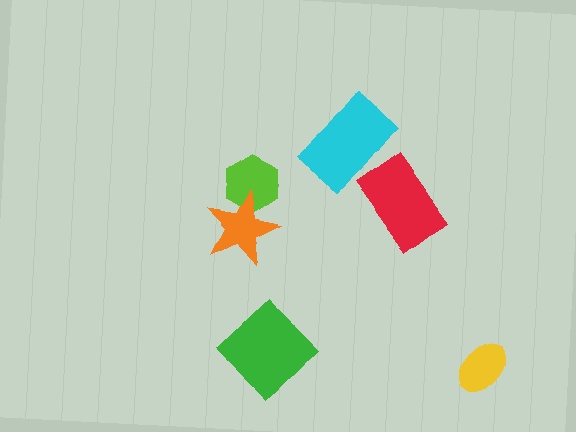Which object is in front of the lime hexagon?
The orange star is in front of the lime hexagon.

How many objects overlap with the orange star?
1 object overlaps with the orange star.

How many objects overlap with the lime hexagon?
1 object overlaps with the lime hexagon.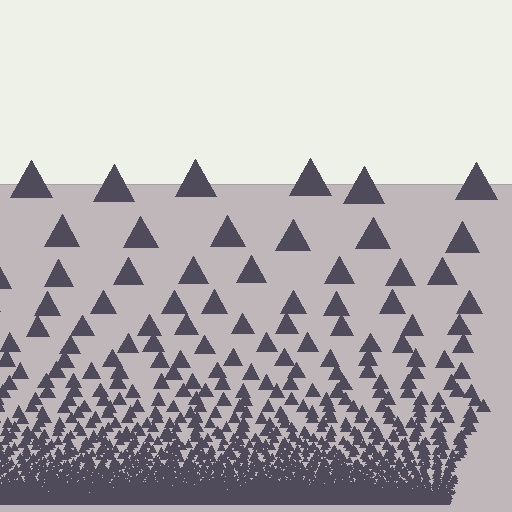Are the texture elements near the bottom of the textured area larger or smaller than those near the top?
Smaller. The gradient is inverted — elements near the bottom are smaller and denser.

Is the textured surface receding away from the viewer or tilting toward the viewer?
The surface appears to tilt toward the viewer. Texture elements get larger and sparser toward the top.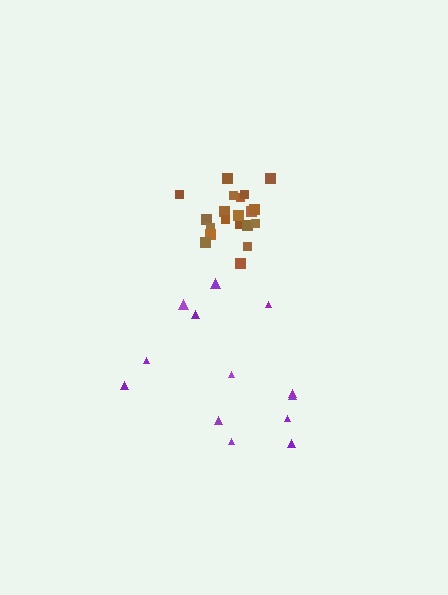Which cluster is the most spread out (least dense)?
Purple.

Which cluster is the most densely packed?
Brown.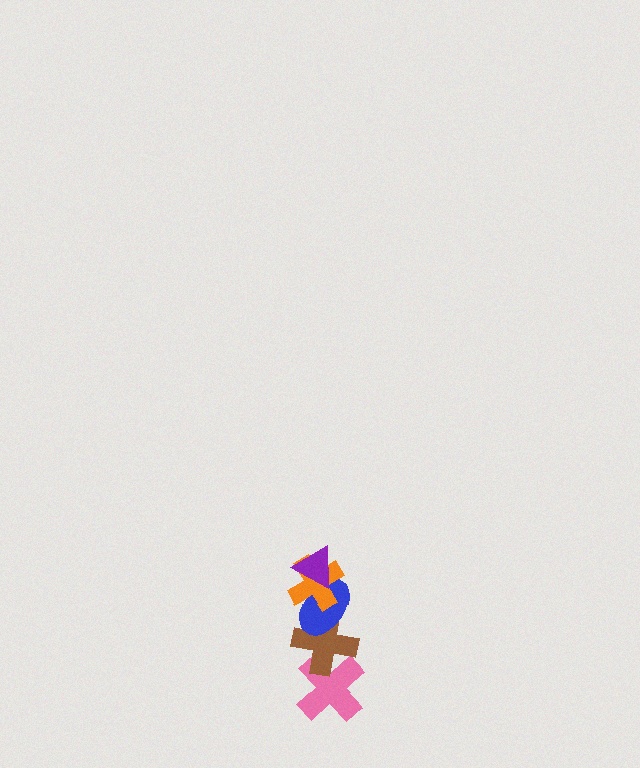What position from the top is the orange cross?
The orange cross is 2nd from the top.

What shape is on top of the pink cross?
The brown cross is on top of the pink cross.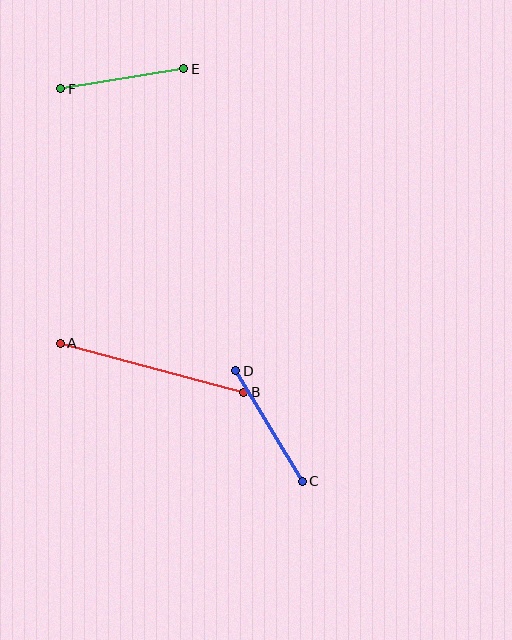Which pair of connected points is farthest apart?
Points A and B are farthest apart.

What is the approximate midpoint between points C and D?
The midpoint is at approximately (269, 426) pixels.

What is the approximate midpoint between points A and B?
The midpoint is at approximately (152, 368) pixels.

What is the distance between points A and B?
The distance is approximately 190 pixels.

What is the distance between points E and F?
The distance is approximately 125 pixels.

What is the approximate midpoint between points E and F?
The midpoint is at approximately (122, 79) pixels.